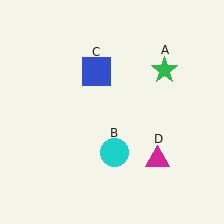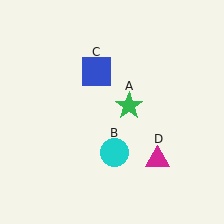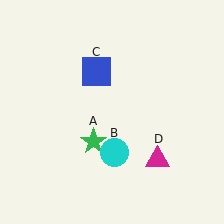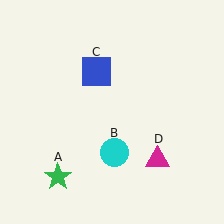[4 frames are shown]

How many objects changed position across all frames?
1 object changed position: green star (object A).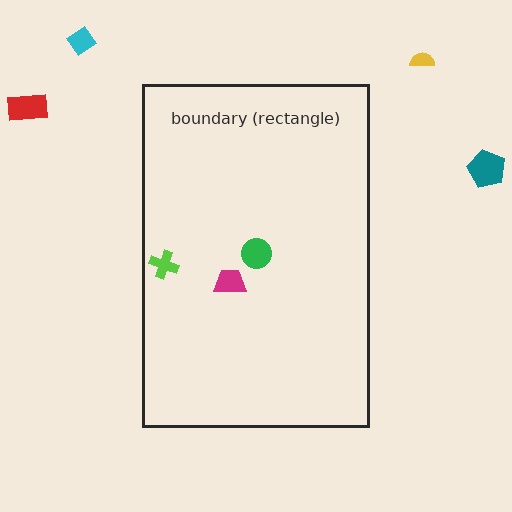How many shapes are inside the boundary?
3 inside, 4 outside.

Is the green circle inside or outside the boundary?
Inside.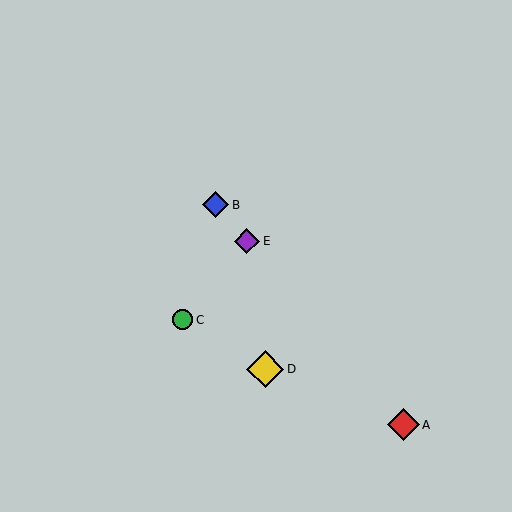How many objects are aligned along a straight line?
3 objects (A, B, E) are aligned along a straight line.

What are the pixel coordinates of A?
Object A is at (403, 425).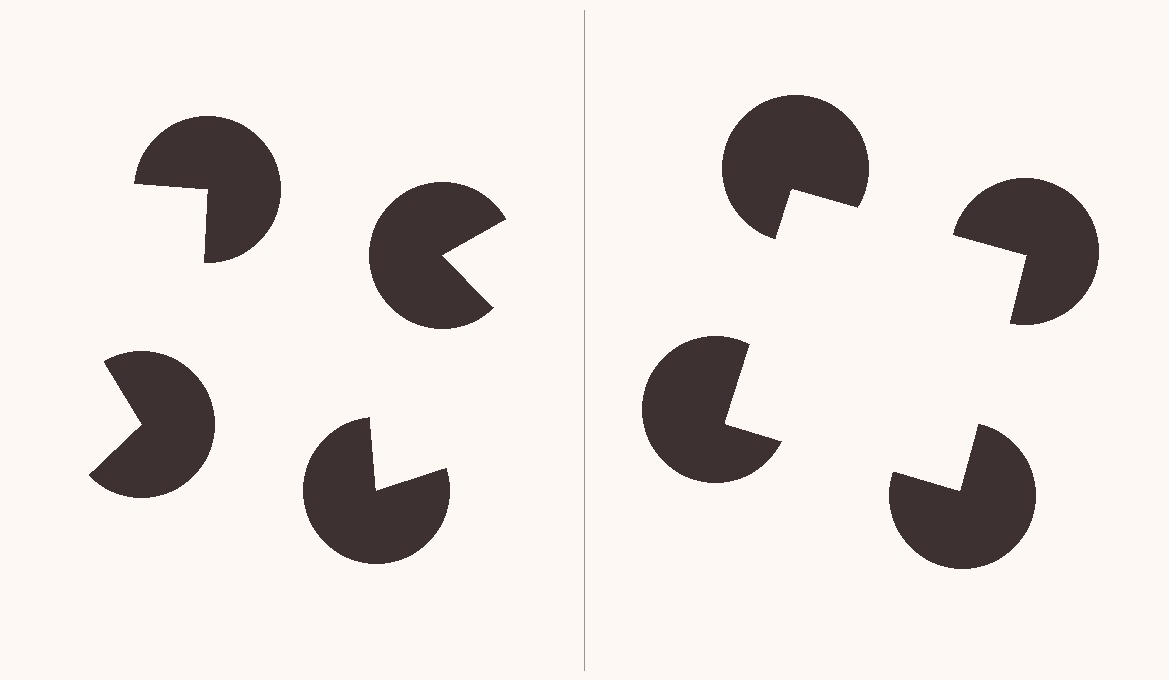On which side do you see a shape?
An illusory square appears on the right side. On the left side the wedge cuts are rotated, so no coherent shape forms.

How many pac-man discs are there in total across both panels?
8 — 4 on each side.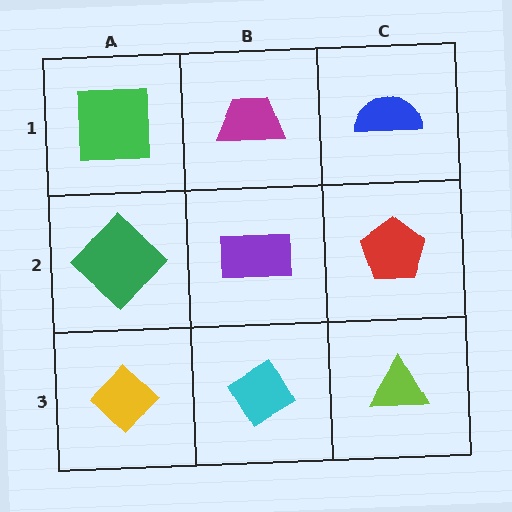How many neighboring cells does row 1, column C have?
2.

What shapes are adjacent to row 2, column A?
A green square (row 1, column A), a yellow diamond (row 3, column A), a purple rectangle (row 2, column B).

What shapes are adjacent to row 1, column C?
A red pentagon (row 2, column C), a magenta trapezoid (row 1, column B).